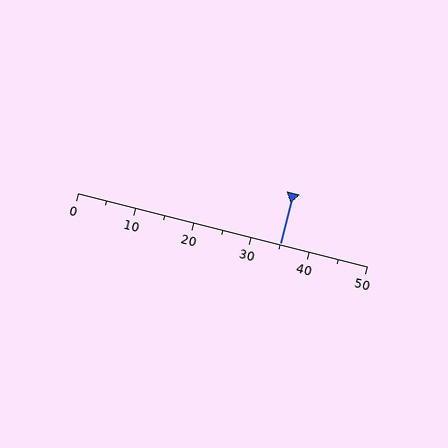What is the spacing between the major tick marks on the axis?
The major ticks are spaced 10 apart.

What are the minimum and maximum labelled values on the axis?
The axis runs from 0 to 50.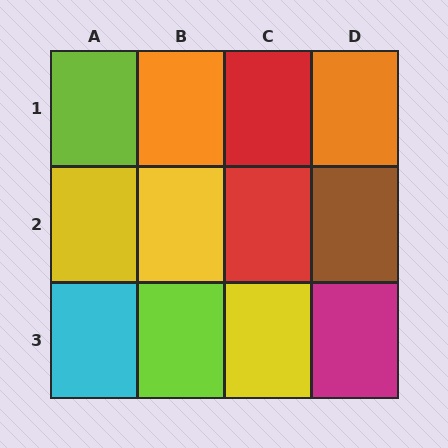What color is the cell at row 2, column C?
Red.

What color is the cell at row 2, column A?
Yellow.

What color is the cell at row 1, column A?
Lime.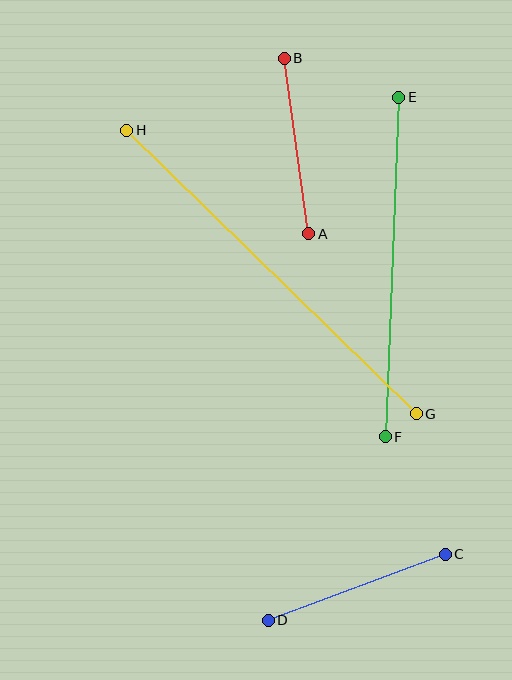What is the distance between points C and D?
The distance is approximately 189 pixels.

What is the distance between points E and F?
The distance is approximately 340 pixels.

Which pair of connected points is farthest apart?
Points G and H are farthest apart.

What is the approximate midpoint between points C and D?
The midpoint is at approximately (357, 587) pixels.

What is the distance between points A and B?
The distance is approximately 177 pixels.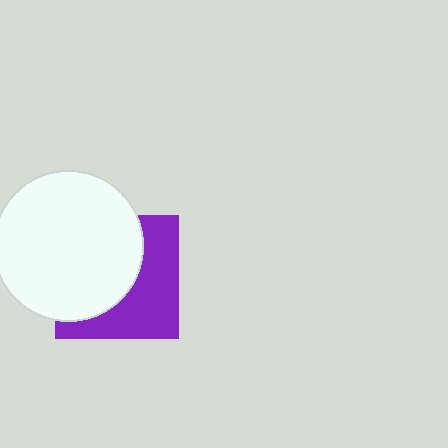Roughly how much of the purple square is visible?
About half of it is visible (roughly 47%).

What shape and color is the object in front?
The object in front is a white circle.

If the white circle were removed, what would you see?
You would see the complete purple square.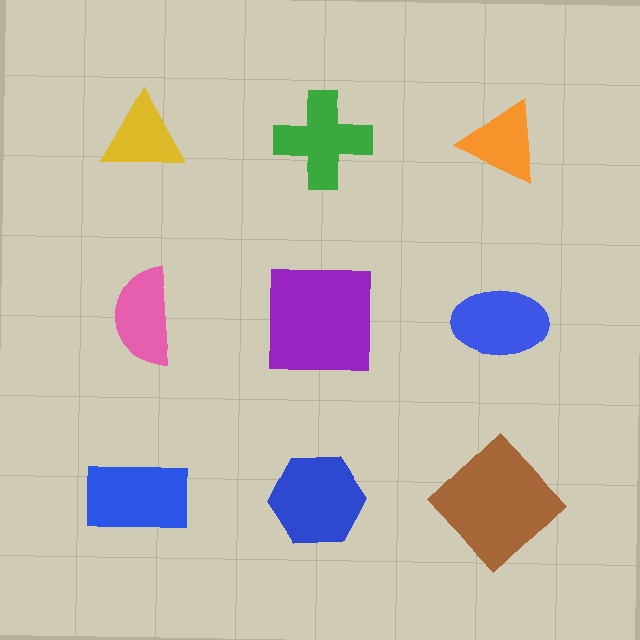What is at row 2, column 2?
A purple square.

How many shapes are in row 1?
3 shapes.